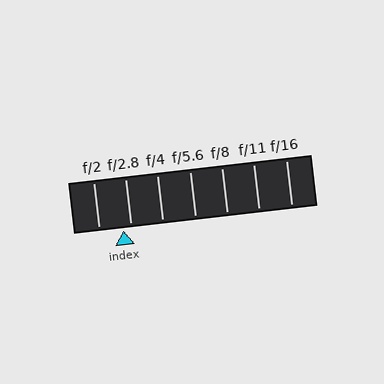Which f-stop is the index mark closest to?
The index mark is closest to f/2.8.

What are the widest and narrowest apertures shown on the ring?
The widest aperture shown is f/2 and the narrowest is f/16.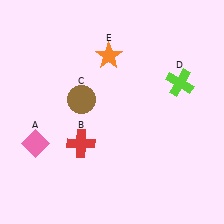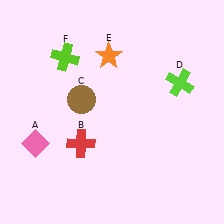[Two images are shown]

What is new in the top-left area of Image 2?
A lime cross (F) was added in the top-left area of Image 2.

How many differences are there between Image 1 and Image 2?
There is 1 difference between the two images.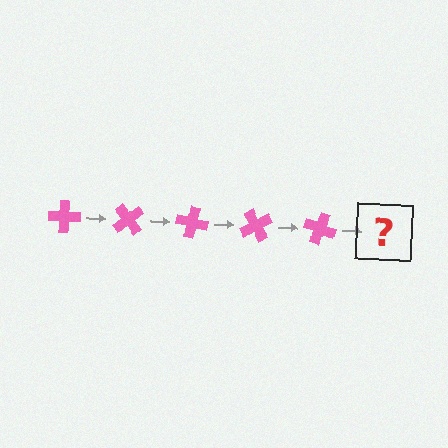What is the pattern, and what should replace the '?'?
The pattern is that the cross rotates 50 degrees each step. The '?' should be a pink cross rotated 250 degrees.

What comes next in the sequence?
The next element should be a pink cross rotated 250 degrees.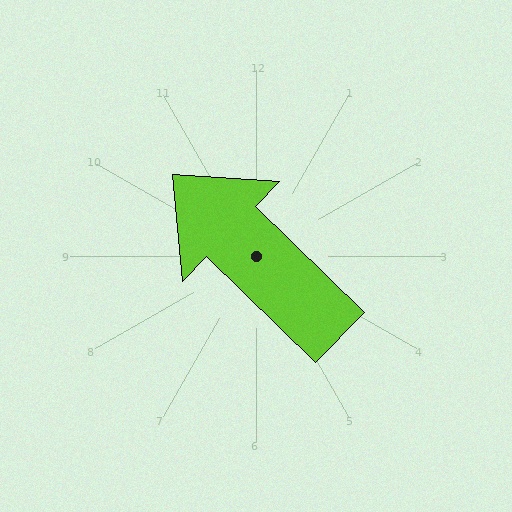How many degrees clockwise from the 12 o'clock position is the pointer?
Approximately 314 degrees.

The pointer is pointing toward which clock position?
Roughly 10 o'clock.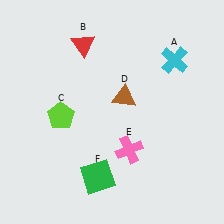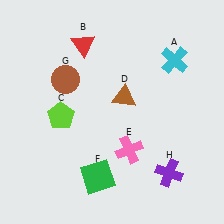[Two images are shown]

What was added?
A brown circle (G), a purple cross (H) were added in Image 2.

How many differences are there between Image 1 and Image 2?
There are 2 differences between the two images.